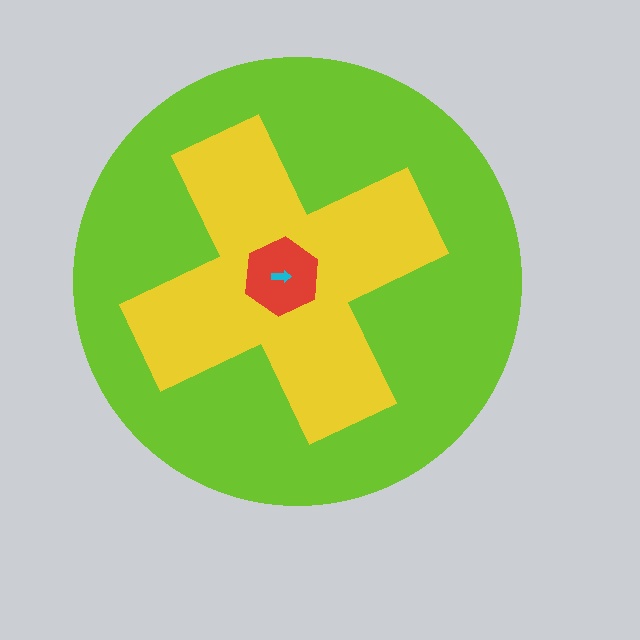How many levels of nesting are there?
4.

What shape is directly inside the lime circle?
The yellow cross.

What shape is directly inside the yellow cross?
The red hexagon.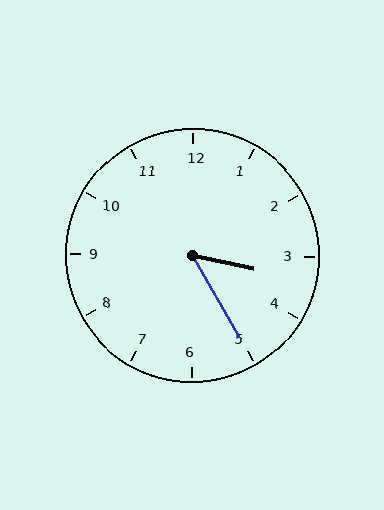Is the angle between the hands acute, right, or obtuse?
It is acute.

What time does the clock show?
3:25.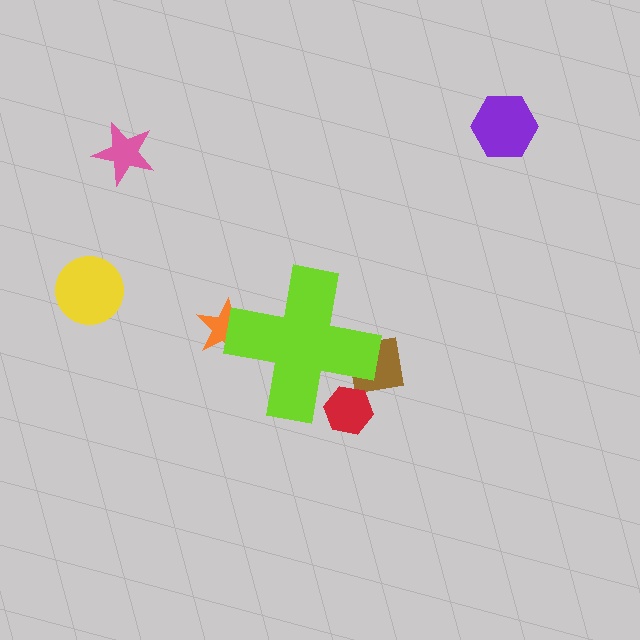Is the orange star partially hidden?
Yes, the orange star is partially hidden behind the lime cross.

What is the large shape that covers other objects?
A lime cross.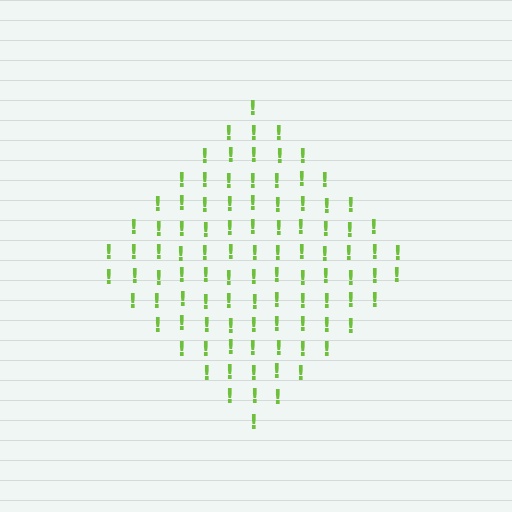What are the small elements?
The small elements are exclamation marks.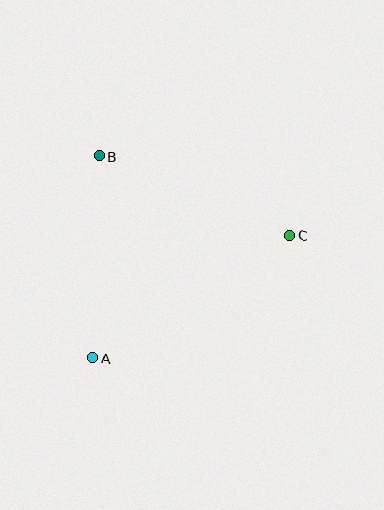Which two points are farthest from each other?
Points A and C are farthest from each other.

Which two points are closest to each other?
Points A and B are closest to each other.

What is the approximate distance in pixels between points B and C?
The distance between B and C is approximately 206 pixels.